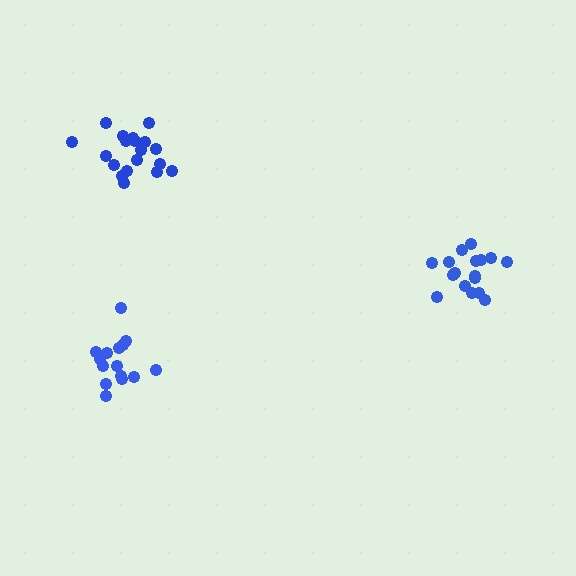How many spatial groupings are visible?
There are 3 spatial groupings.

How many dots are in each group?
Group 1: 15 dots, Group 2: 19 dots, Group 3: 17 dots (51 total).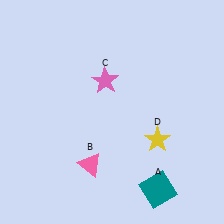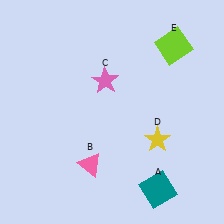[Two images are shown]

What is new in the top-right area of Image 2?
A lime square (E) was added in the top-right area of Image 2.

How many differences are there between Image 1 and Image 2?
There is 1 difference between the two images.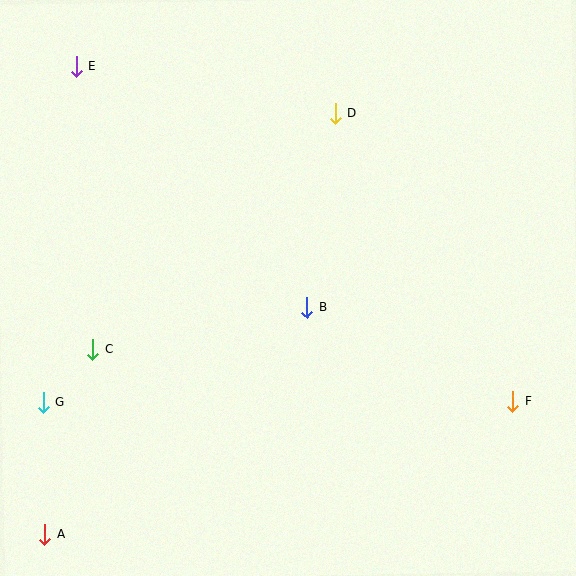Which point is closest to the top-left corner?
Point E is closest to the top-left corner.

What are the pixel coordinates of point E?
Point E is at (77, 67).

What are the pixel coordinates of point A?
Point A is at (45, 535).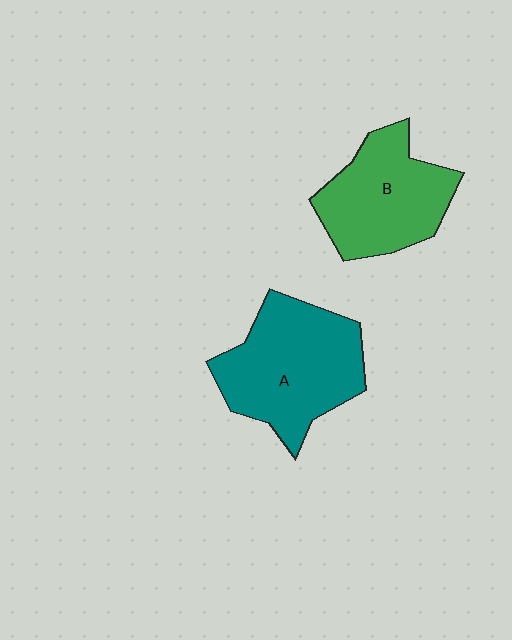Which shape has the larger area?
Shape A (teal).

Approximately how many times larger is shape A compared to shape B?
Approximately 1.2 times.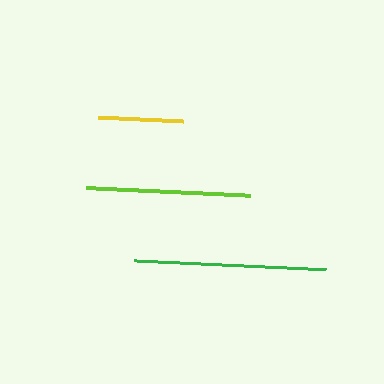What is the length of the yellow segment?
The yellow segment is approximately 84 pixels long.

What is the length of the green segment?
The green segment is approximately 193 pixels long.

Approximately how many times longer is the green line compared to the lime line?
The green line is approximately 1.2 times the length of the lime line.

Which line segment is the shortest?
The yellow line is the shortest at approximately 84 pixels.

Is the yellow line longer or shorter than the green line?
The green line is longer than the yellow line.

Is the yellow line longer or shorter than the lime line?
The lime line is longer than the yellow line.